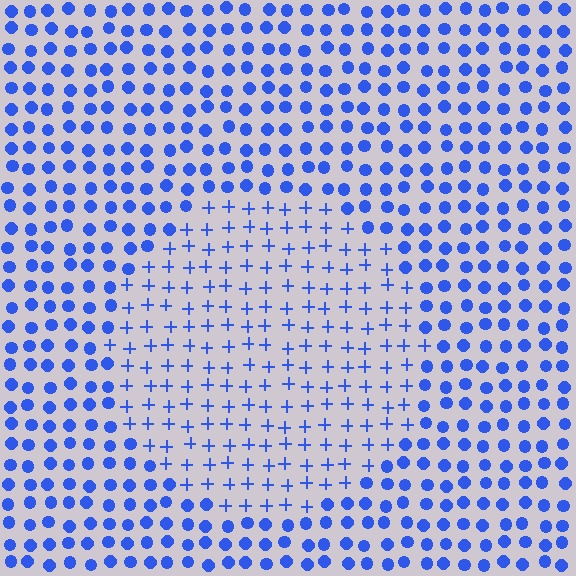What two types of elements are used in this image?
The image uses plus signs inside the circle region and circles outside it.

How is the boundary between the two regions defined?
The boundary is defined by a change in element shape: plus signs inside vs. circles outside. All elements share the same color and spacing.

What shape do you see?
I see a circle.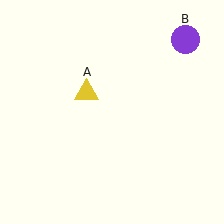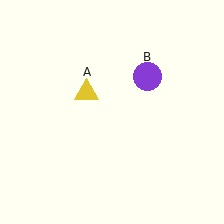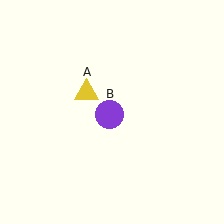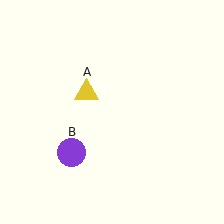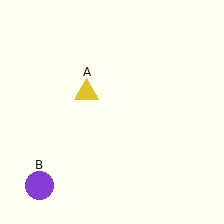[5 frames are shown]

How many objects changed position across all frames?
1 object changed position: purple circle (object B).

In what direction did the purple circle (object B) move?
The purple circle (object B) moved down and to the left.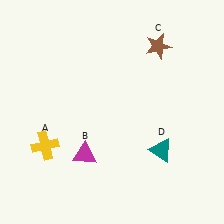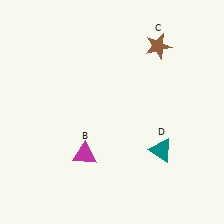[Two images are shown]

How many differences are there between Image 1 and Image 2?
There is 1 difference between the two images.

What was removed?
The yellow cross (A) was removed in Image 2.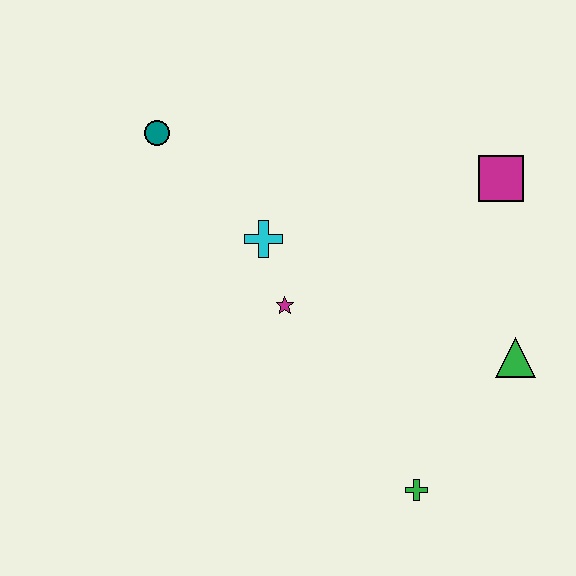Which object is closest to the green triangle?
The green cross is closest to the green triangle.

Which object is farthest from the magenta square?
The teal circle is farthest from the magenta square.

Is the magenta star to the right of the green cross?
No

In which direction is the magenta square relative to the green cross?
The magenta square is above the green cross.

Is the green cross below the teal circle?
Yes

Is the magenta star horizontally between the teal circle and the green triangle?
Yes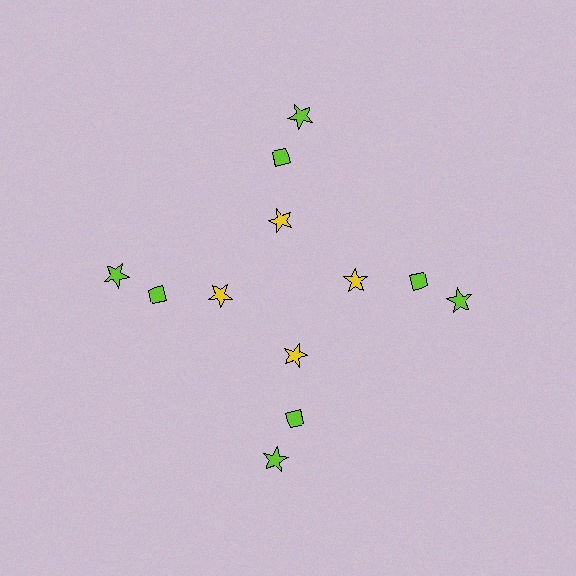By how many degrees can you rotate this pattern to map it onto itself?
The pattern maps onto itself every 90 degrees of rotation.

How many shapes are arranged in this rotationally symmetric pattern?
There are 12 shapes, arranged in 4 groups of 3.